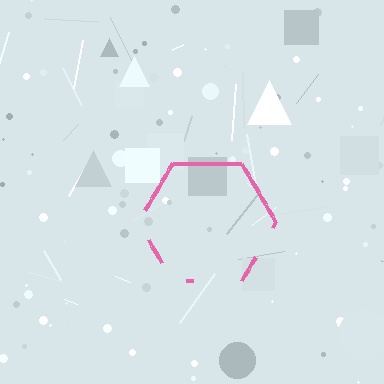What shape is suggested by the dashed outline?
The dashed outline suggests a hexagon.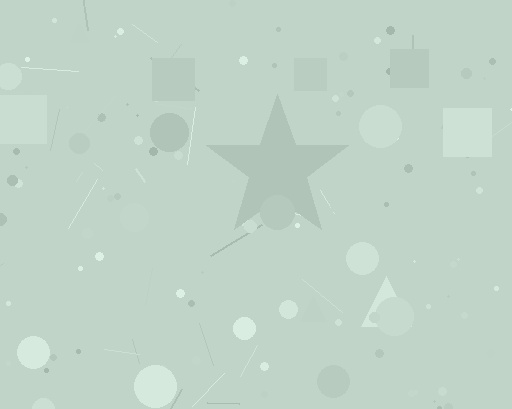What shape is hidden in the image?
A star is hidden in the image.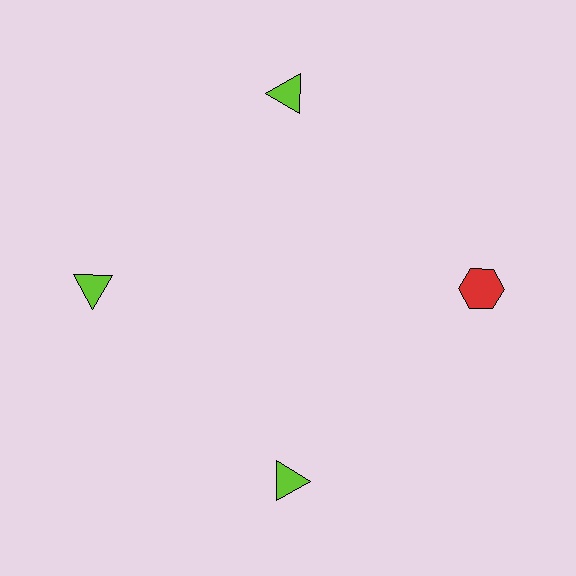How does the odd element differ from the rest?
It differs in both color (red instead of lime) and shape (hexagon instead of triangle).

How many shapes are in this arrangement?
There are 4 shapes arranged in a ring pattern.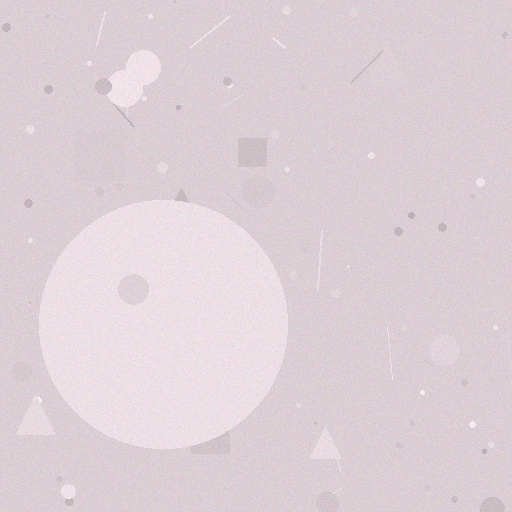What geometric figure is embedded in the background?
A circle is embedded in the background.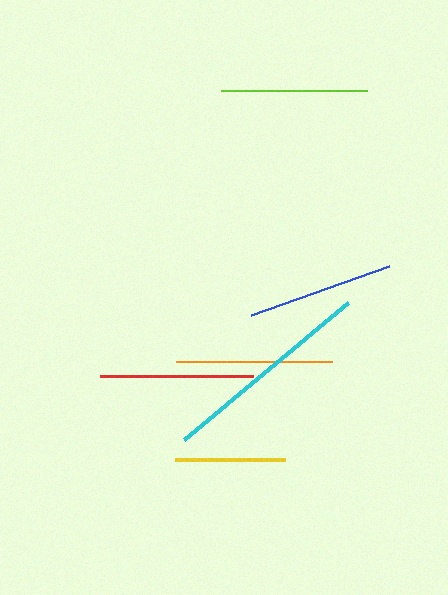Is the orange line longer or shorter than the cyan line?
The cyan line is longer than the orange line.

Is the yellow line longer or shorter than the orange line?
The orange line is longer than the yellow line.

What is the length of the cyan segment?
The cyan segment is approximately 213 pixels long.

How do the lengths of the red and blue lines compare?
The red and blue lines are approximately the same length.